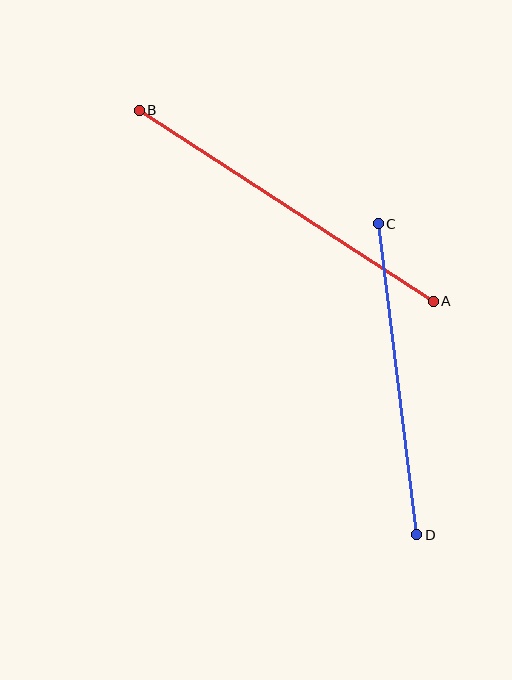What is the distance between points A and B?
The distance is approximately 351 pixels.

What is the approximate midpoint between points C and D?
The midpoint is at approximately (398, 379) pixels.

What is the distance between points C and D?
The distance is approximately 313 pixels.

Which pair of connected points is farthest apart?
Points A and B are farthest apart.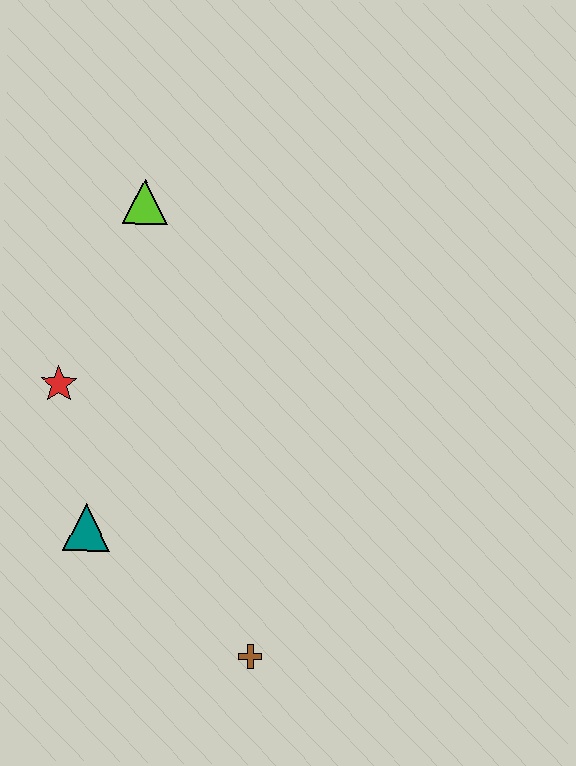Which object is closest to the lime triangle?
The red star is closest to the lime triangle.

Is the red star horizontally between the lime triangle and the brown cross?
No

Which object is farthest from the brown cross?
The lime triangle is farthest from the brown cross.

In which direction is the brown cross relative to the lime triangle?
The brown cross is below the lime triangle.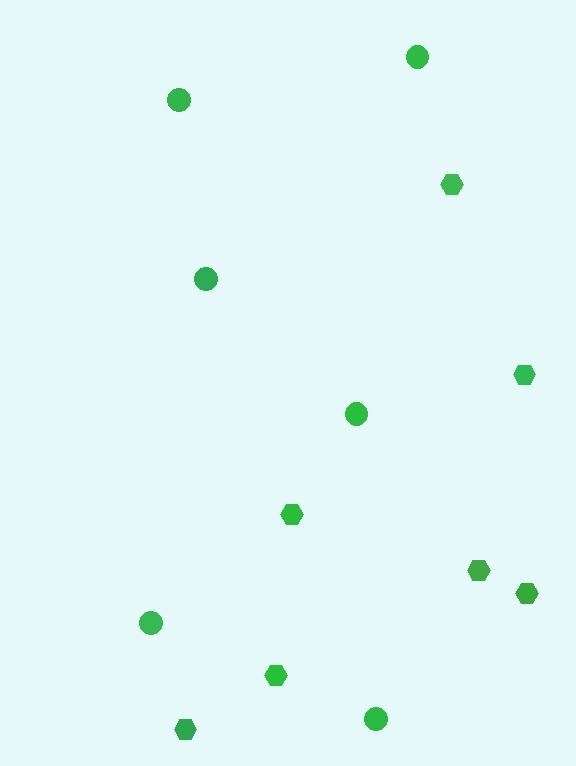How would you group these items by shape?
There are 2 groups: one group of hexagons (7) and one group of circles (6).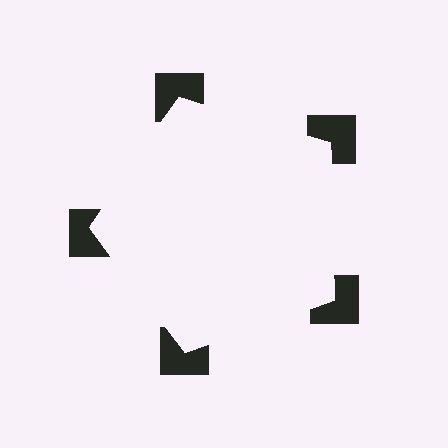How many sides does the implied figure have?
5 sides.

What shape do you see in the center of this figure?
An illusory pentagon — its edges are inferred from the aligned wedge cuts in the notched squares, not physically drawn.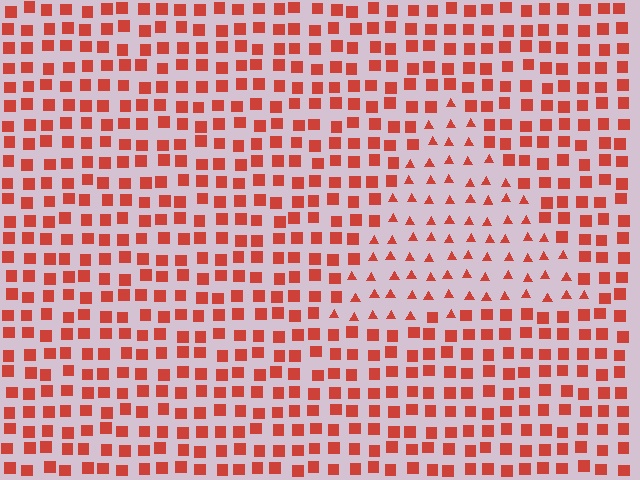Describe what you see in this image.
The image is filled with small red elements arranged in a uniform grid. A triangle-shaped region contains triangles, while the surrounding area contains squares. The boundary is defined purely by the change in element shape.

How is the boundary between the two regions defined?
The boundary is defined by a change in element shape: triangles inside vs. squares outside. All elements share the same color and spacing.